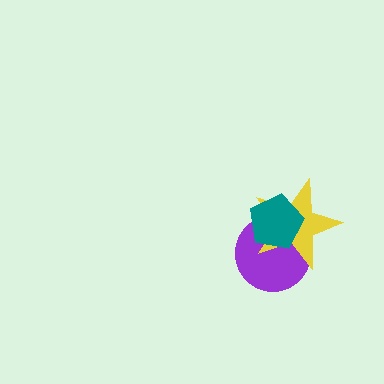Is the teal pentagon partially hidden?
No, no other shape covers it.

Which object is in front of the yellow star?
The teal pentagon is in front of the yellow star.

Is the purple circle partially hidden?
Yes, it is partially covered by another shape.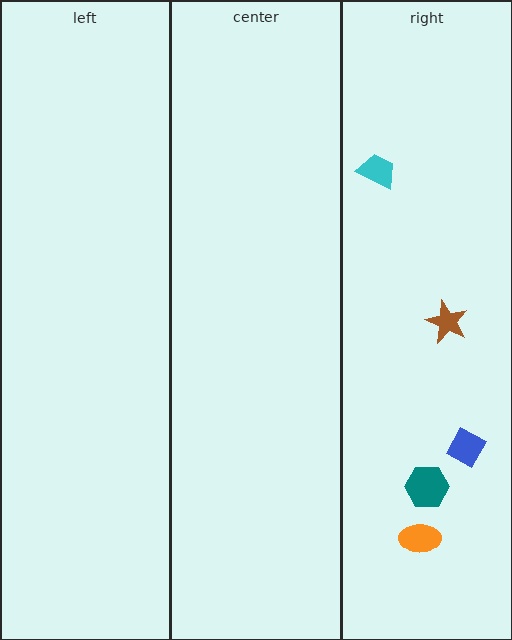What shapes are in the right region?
The orange ellipse, the blue diamond, the cyan trapezoid, the brown star, the teal hexagon.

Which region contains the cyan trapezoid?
The right region.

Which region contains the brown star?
The right region.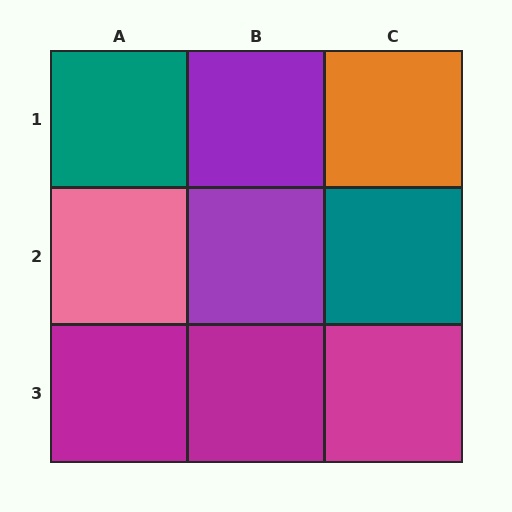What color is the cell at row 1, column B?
Purple.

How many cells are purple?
2 cells are purple.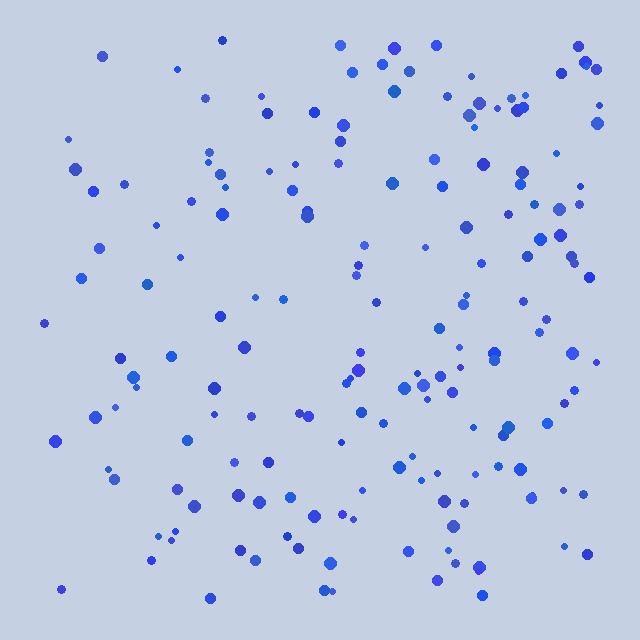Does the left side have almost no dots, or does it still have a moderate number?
Still a moderate number, just noticeably fewer than the right.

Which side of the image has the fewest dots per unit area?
The left.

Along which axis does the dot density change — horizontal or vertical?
Horizontal.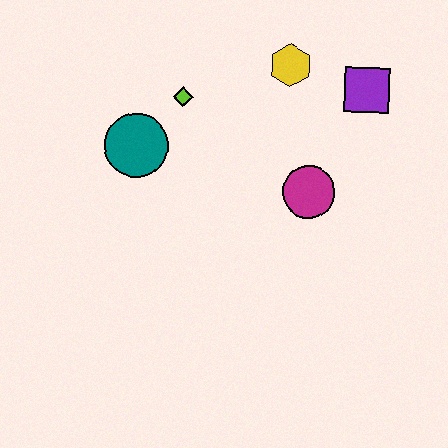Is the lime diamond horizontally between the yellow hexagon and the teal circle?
Yes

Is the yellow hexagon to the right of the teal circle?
Yes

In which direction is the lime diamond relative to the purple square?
The lime diamond is to the left of the purple square.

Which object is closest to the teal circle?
The lime diamond is closest to the teal circle.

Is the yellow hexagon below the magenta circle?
No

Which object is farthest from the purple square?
The teal circle is farthest from the purple square.